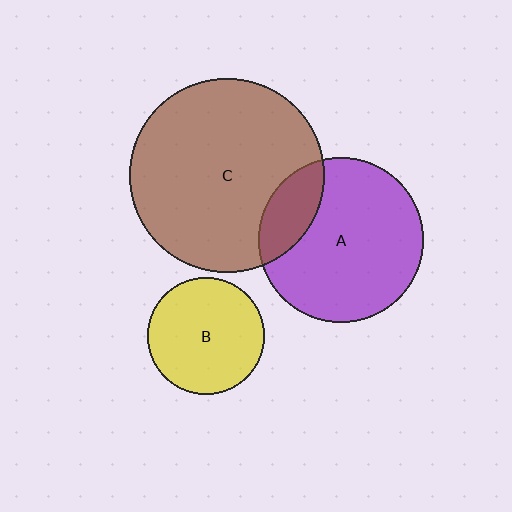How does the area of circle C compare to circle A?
Approximately 1.4 times.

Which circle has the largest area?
Circle C (brown).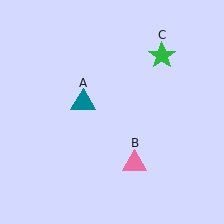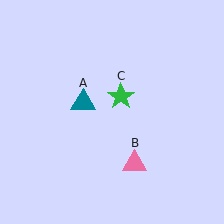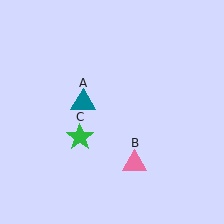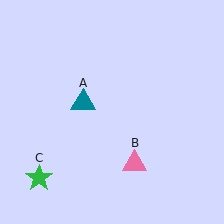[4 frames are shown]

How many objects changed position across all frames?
1 object changed position: green star (object C).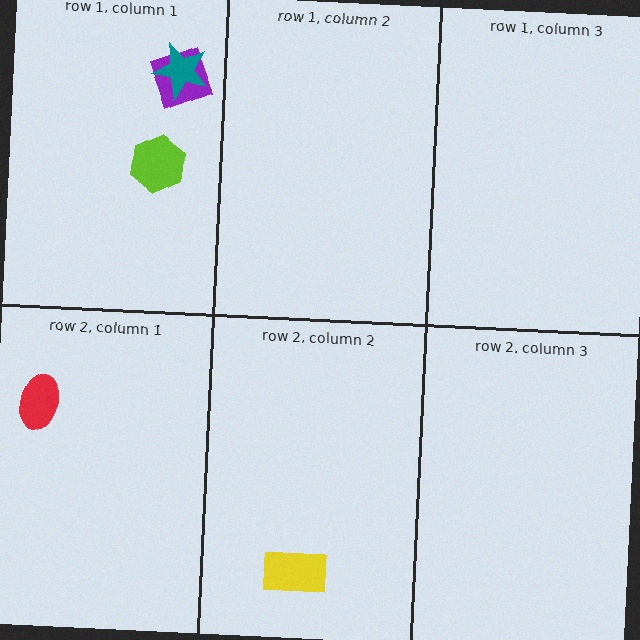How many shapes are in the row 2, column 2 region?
1.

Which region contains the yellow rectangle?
The row 2, column 2 region.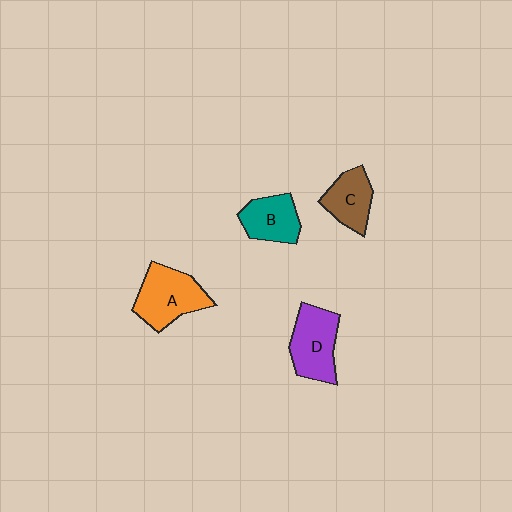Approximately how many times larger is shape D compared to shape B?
Approximately 1.3 times.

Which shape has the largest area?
Shape A (orange).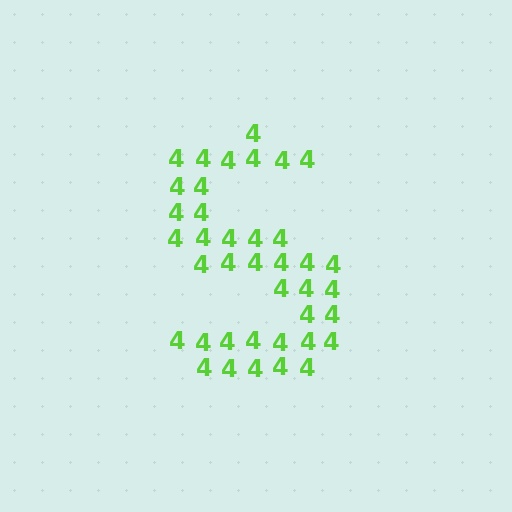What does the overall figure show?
The overall figure shows the letter S.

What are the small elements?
The small elements are digit 4's.